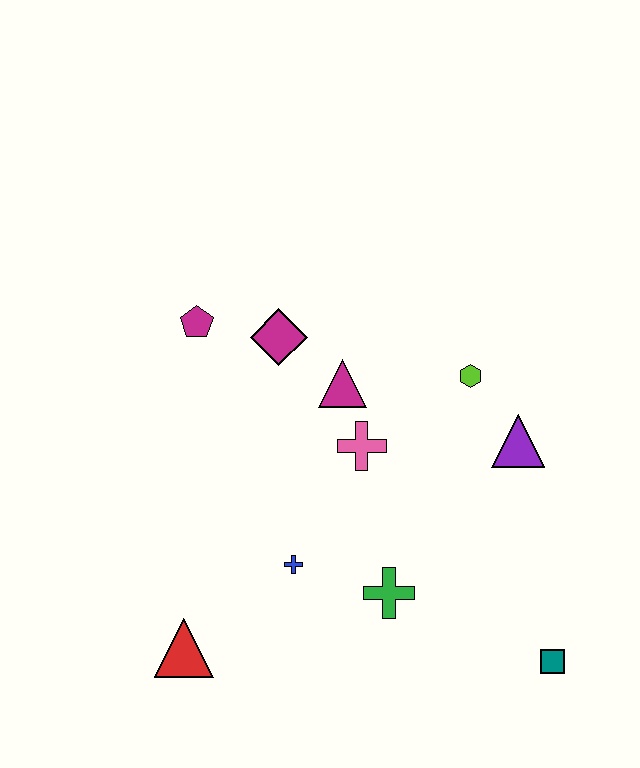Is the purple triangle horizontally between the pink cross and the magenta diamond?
No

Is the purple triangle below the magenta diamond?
Yes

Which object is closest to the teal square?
The green cross is closest to the teal square.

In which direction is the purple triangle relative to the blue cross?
The purple triangle is to the right of the blue cross.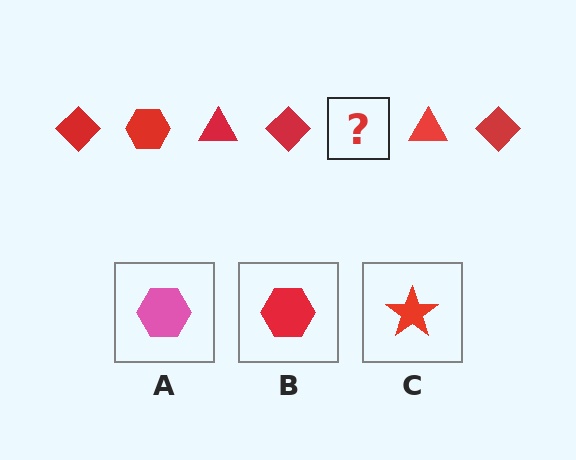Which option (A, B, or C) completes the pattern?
B.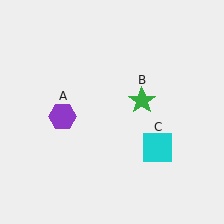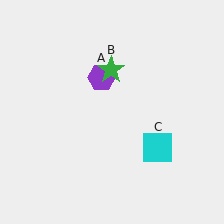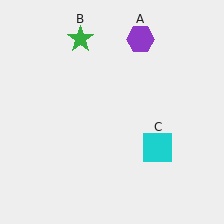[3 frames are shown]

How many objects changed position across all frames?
2 objects changed position: purple hexagon (object A), green star (object B).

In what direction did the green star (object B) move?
The green star (object B) moved up and to the left.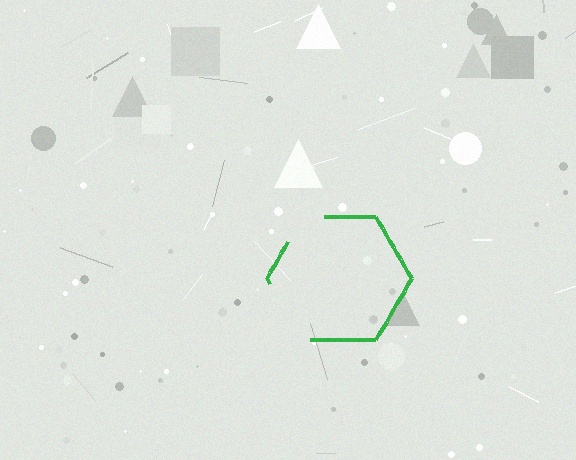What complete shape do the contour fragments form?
The contour fragments form a hexagon.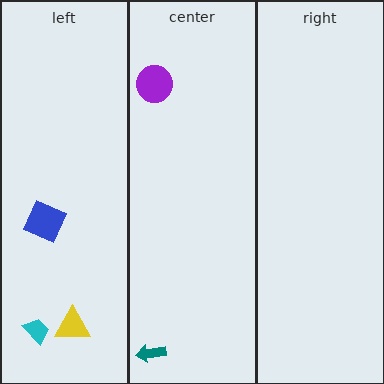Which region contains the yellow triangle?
The left region.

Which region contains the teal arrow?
The center region.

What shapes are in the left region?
The cyan trapezoid, the blue square, the yellow triangle.